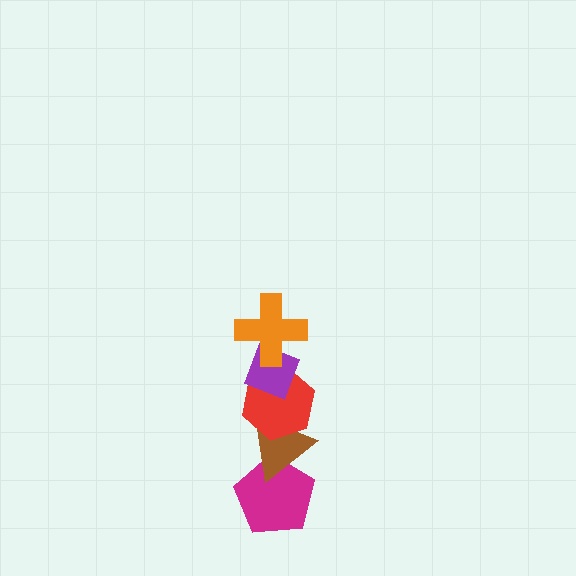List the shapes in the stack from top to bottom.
From top to bottom: the orange cross, the purple diamond, the red hexagon, the brown triangle, the magenta pentagon.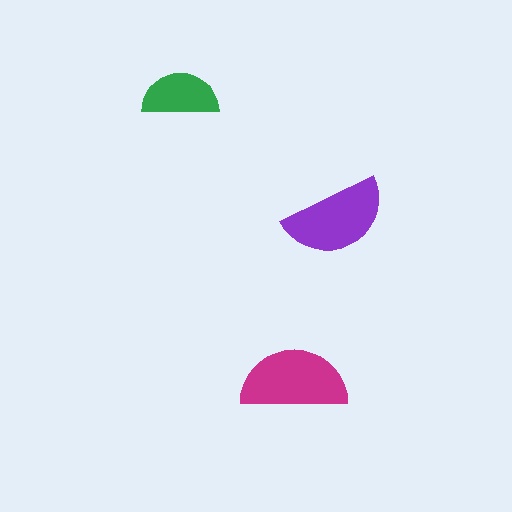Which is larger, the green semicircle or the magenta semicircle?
The magenta one.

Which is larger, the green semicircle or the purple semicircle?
The purple one.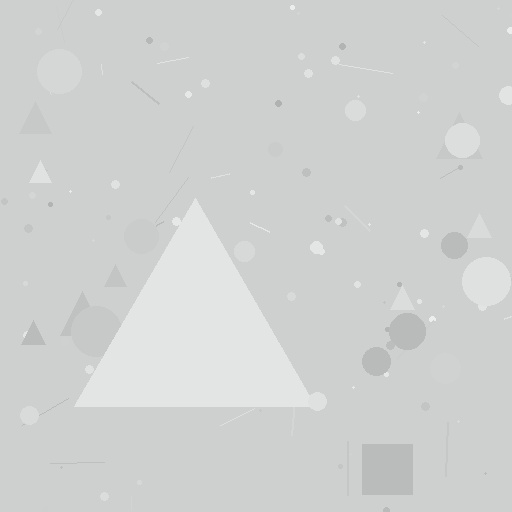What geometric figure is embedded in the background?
A triangle is embedded in the background.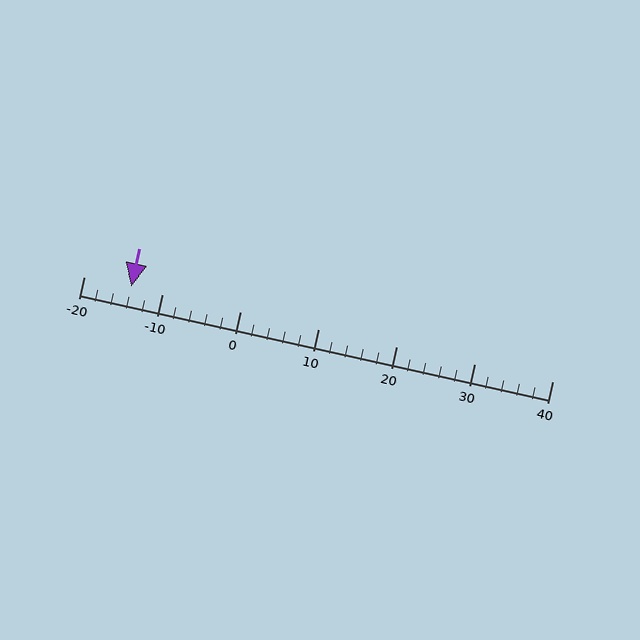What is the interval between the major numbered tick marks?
The major tick marks are spaced 10 units apart.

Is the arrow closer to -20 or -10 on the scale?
The arrow is closer to -10.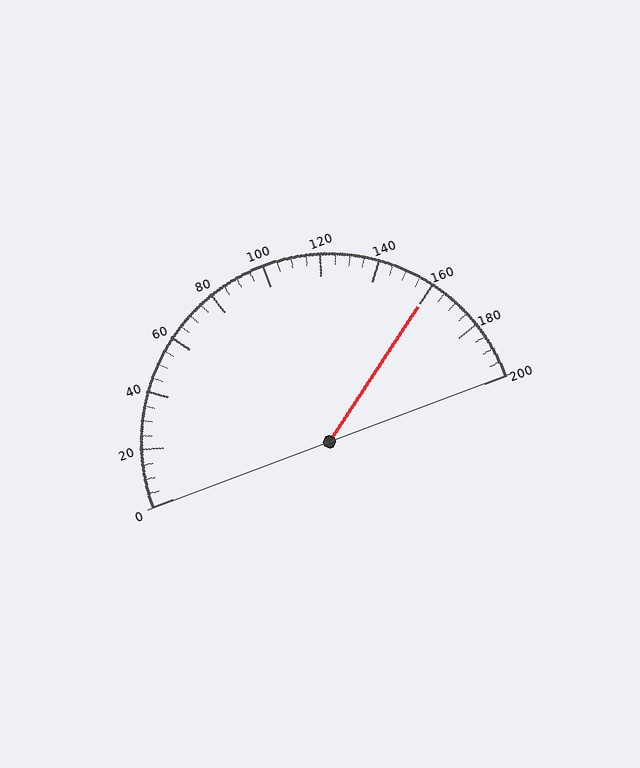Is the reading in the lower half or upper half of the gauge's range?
The reading is in the upper half of the range (0 to 200).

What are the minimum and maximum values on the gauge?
The gauge ranges from 0 to 200.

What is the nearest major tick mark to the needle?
The nearest major tick mark is 160.